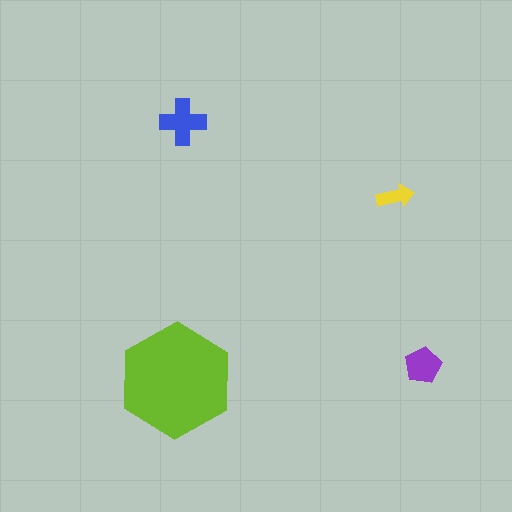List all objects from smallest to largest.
The yellow arrow, the purple pentagon, the blue cross, the lime hexagon.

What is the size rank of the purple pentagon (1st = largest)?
3rd.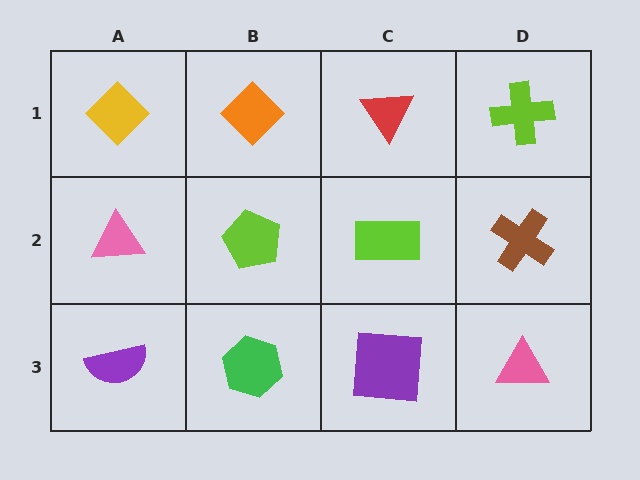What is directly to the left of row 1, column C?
An orange diamond.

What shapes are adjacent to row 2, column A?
A yellow diamond (row 1, column A), a purple semicircle (row 3, column A), a lime pentagon (row 2, column B).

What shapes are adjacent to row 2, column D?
A lime cross (row 1, column D), a pink triangle (row 3, column D), a lime rectangle (row 2, column C).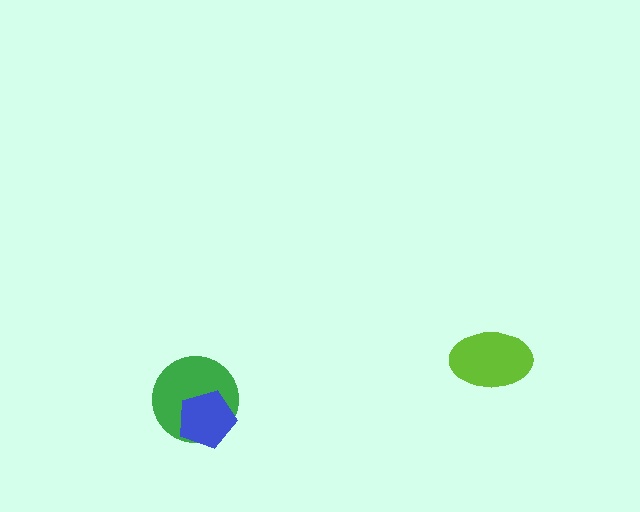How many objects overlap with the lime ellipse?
0 objects overlap with the lime ellipse.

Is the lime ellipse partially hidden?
No, no other shape covers it.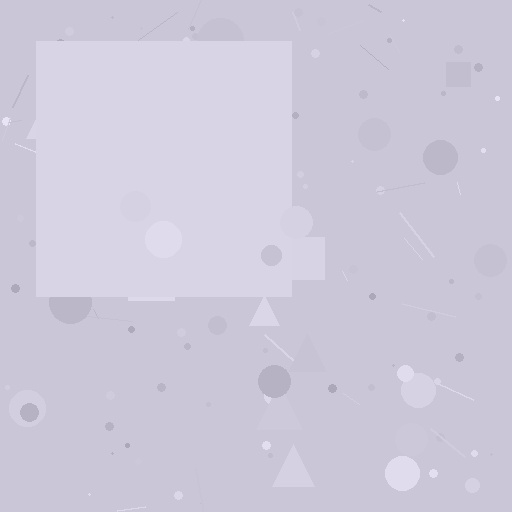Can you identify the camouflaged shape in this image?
The camouflaged shape is a square.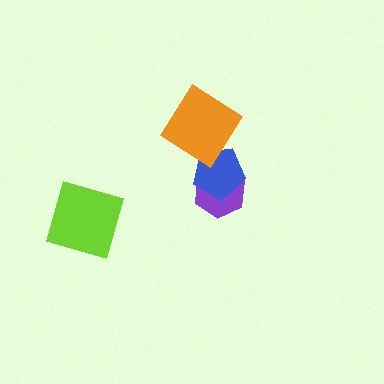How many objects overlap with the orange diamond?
1 object overlaps with the orange diamond.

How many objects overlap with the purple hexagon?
1 object overlaps with the purple hexagon.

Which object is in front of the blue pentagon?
The orange diamond is in front of the blue pentagon.